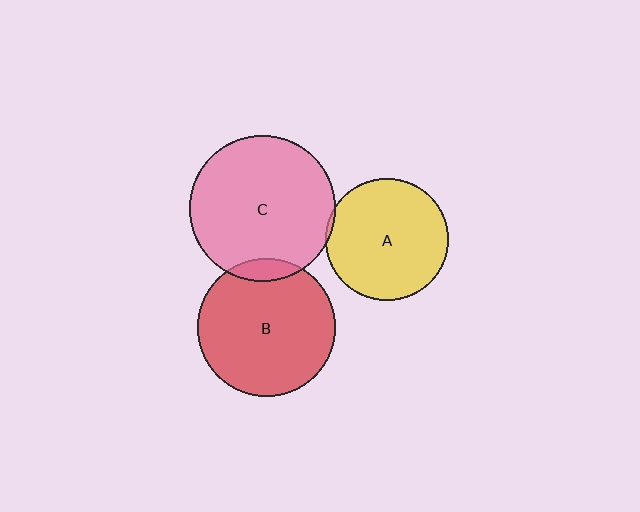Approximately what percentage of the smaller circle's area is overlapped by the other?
Approximately 5%.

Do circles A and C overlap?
Yes.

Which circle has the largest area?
Circle C (pink).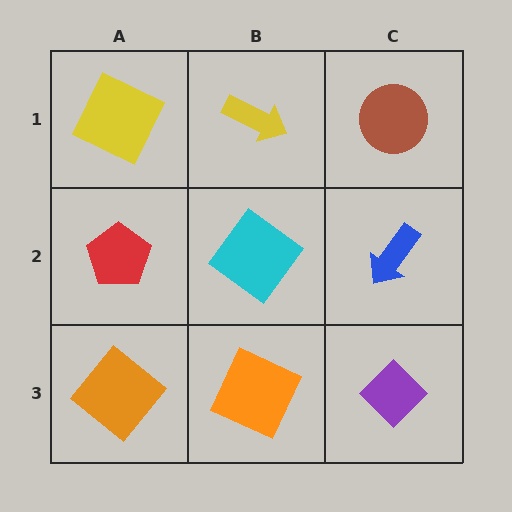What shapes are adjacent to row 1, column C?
A blue arrow (row 2, column C), a yellow arrow (row 1, column B).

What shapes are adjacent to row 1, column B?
A cyan diamond (row 2, column B), a yellow square (row 1, column A), a brown circle (row 1, column C).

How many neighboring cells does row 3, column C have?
2.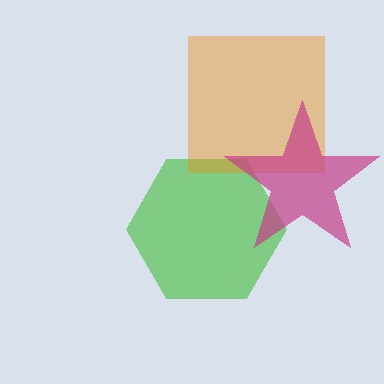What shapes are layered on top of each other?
The layered shapes are: a green hexagon, an orange square, a magenta star.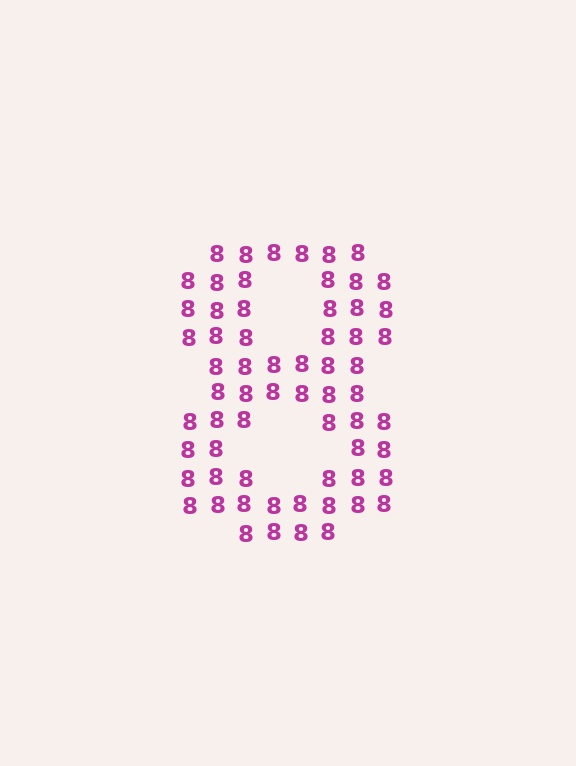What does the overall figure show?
The overall figure shows the digit 8.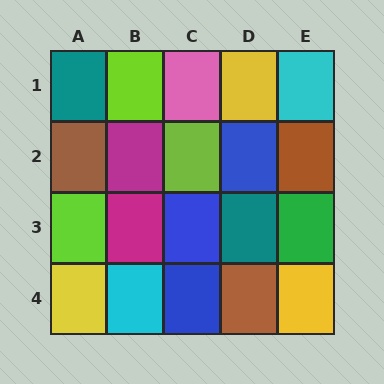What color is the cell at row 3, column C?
Blue.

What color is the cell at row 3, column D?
Teal.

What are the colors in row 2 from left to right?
Brown, magenta, lime, blue, brown.